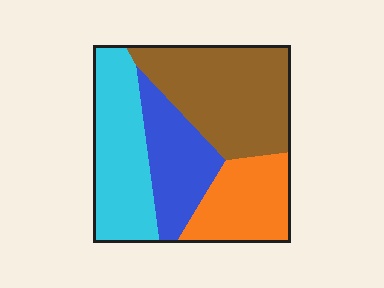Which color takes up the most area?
Brown, at roughly 35%.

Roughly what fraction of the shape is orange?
Orange takes up about one fifth (1/5) of the shape.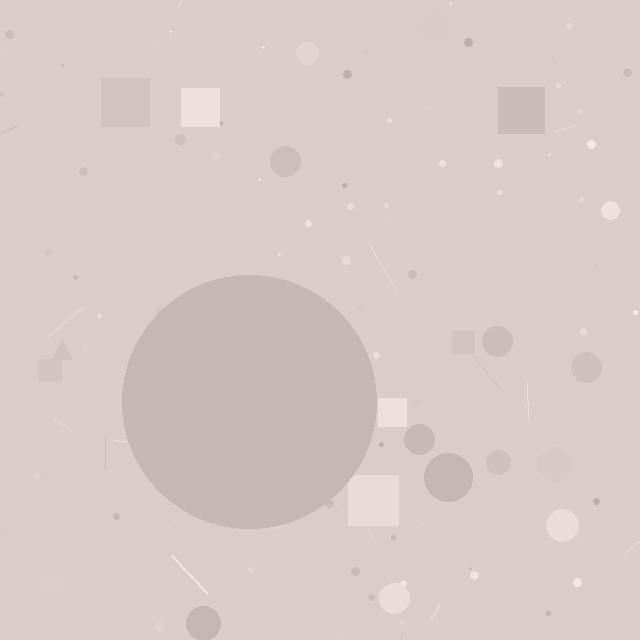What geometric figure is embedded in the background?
A circle is embedded in the background.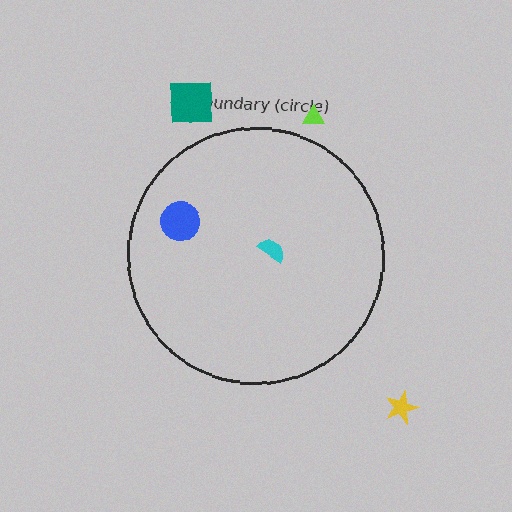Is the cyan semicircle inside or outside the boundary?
Inside.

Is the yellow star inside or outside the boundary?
Outside.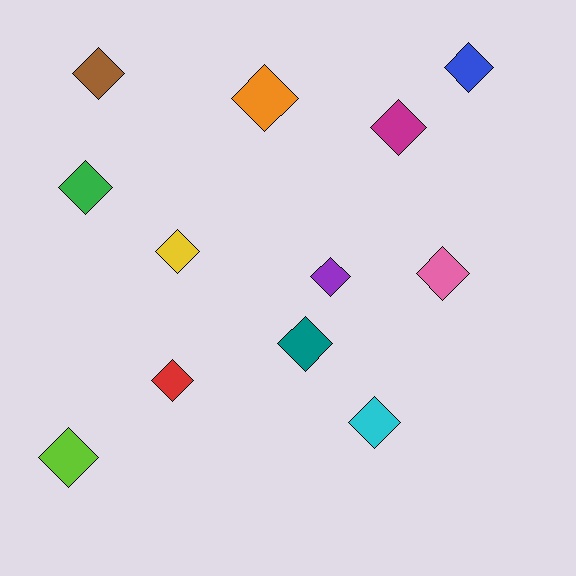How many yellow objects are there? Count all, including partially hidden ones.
There is 1 yellow object.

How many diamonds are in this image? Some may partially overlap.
There are 12 diamonds.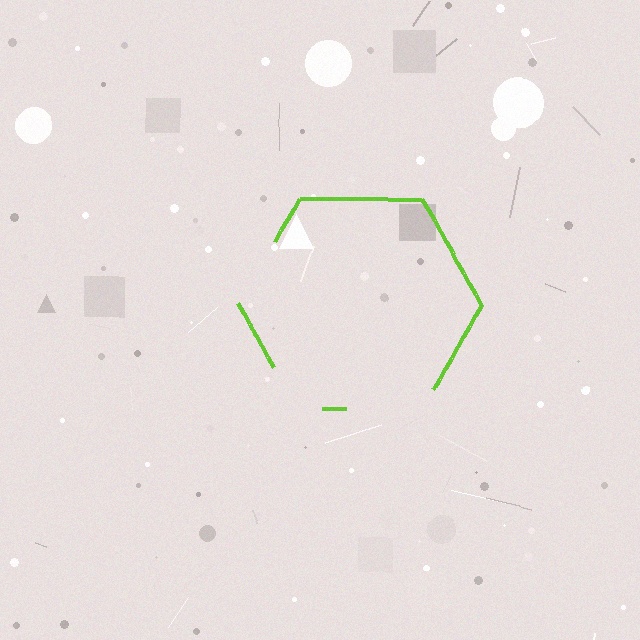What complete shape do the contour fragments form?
The contour fragments form a hexagon.